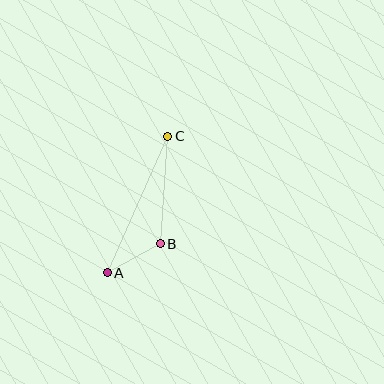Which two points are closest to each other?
Points A and B are closest to each other.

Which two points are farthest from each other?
Points A and C are farthest from each other.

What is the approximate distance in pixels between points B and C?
The distance between B and C is approximately 108 pixels.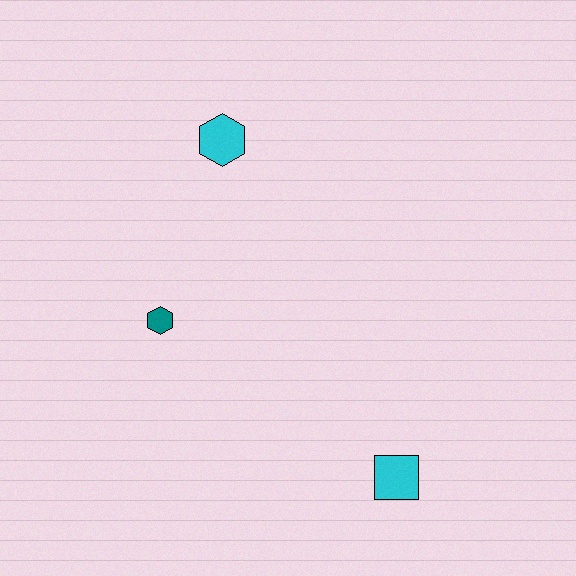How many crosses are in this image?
There are no crosses.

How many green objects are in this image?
There are no green objects.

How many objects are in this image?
There are 3 objects.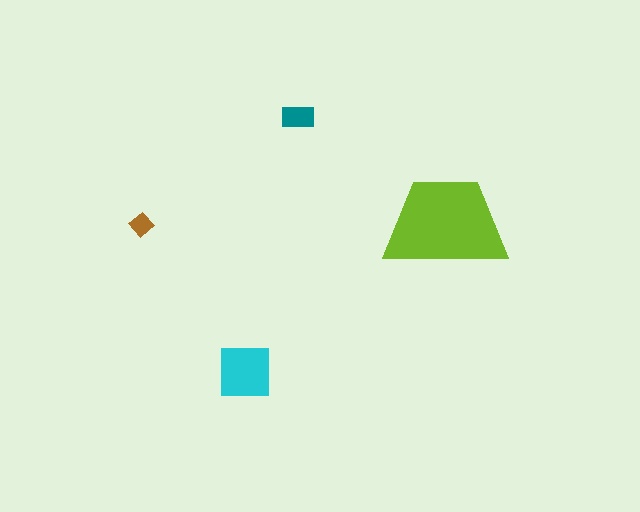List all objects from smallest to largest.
The brown diamond, the teal rectangle, the cyan square, the lime trapezoid.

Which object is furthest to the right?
The lime trapezoid is rightmost.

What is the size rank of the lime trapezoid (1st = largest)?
1st.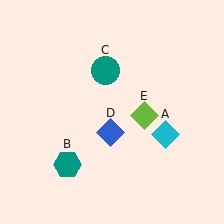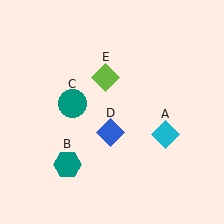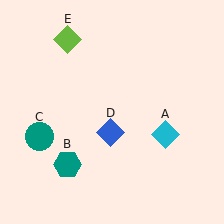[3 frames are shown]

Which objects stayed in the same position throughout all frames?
Cyan diamond (object A) and teal hexagon (object B) and blue diamond (object D) remained stationary.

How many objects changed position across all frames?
2 objects changed position: teal circle (object C), lime diamond (object E).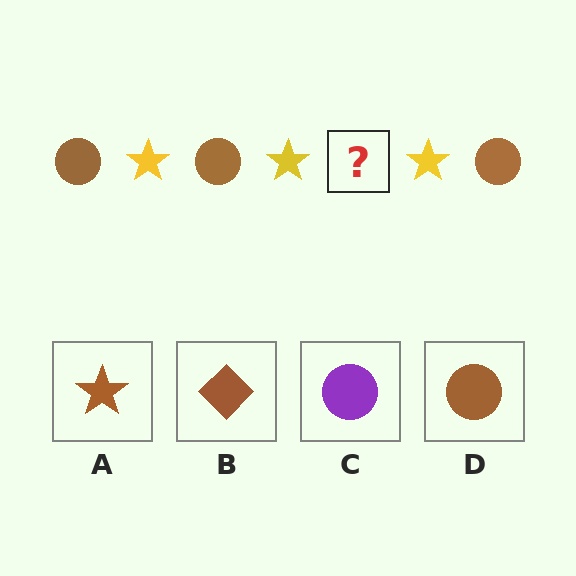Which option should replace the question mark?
Option D.